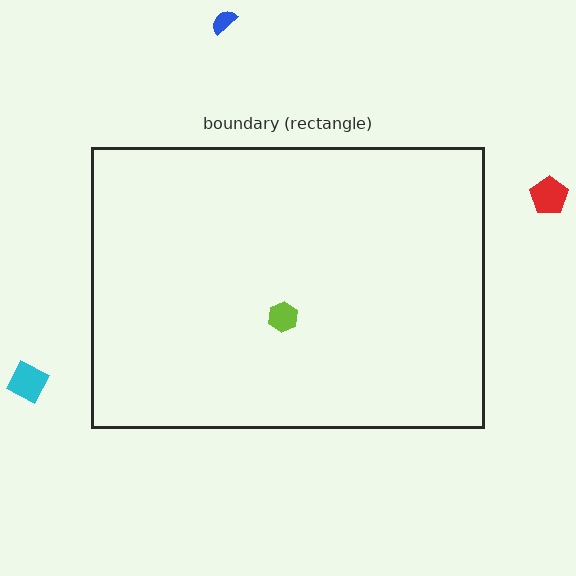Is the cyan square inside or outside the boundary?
Outside.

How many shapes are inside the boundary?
1 inside, 3 outside.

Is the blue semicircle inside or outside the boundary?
Outside.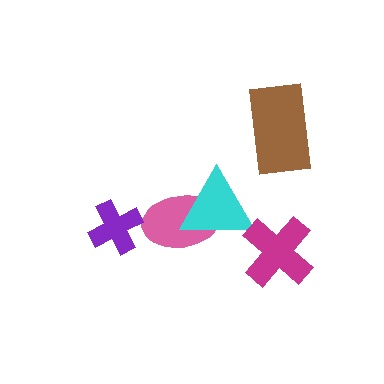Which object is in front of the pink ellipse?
The cyan triangle is in front of the pink ellipse.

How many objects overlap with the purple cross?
0 objects overlap with the purple cross.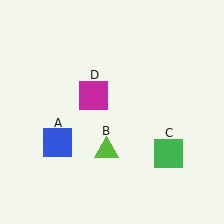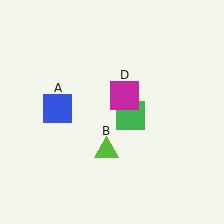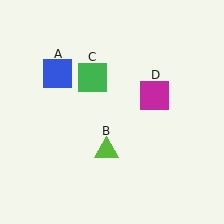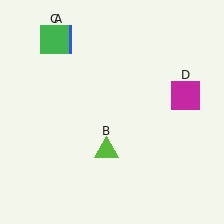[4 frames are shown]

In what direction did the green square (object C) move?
The green square (object C) moved up and to the left.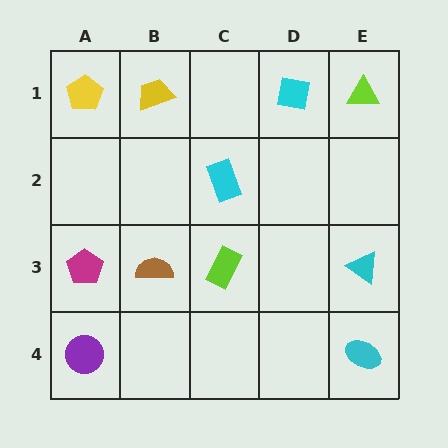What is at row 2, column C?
A cyan rectangle.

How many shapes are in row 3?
4 shapes.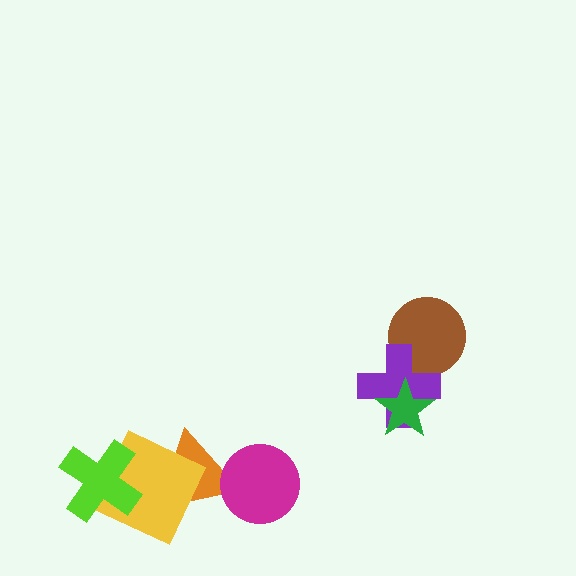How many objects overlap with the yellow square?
2 objects overlap with the yellow square.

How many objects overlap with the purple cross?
2 objects overlap with the purple cross.